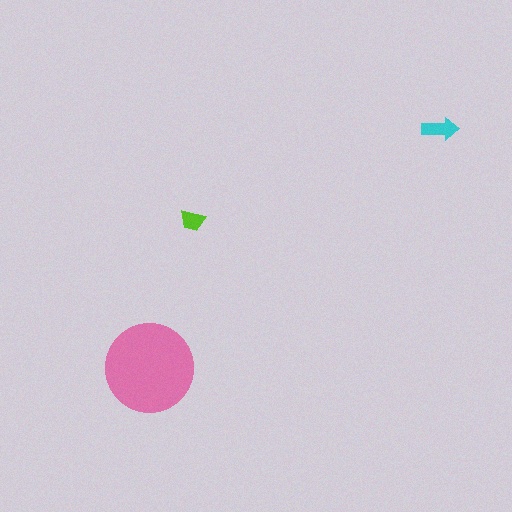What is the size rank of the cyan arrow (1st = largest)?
2nd.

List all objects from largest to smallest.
The pink circle, the cyan arrow, the lime trapezoid.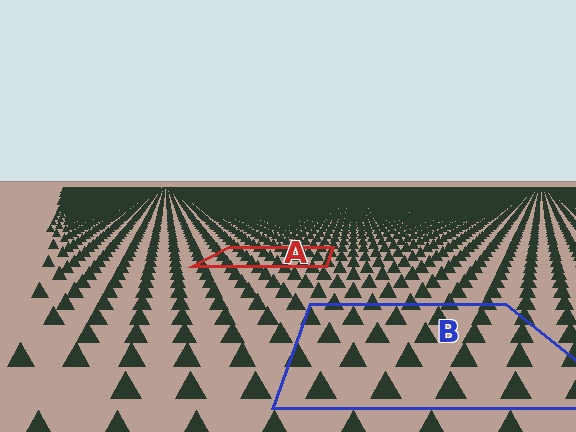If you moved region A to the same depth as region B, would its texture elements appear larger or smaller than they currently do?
They would appear larger. At a closer depth, the same texture elements are projected at a bigger on-screen size.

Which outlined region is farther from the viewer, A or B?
Region A is farther from the viewer — the texture elements inside it appear smaller and more densely packed.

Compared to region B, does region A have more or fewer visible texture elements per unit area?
Region A has more texture elements per unit area — they are packed more densely because it is farther away.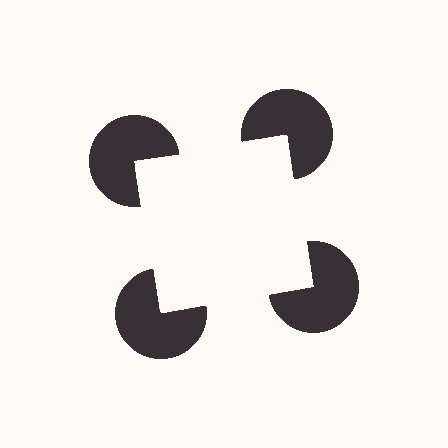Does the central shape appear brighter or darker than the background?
It typically appears slightly brighter than the background, even though no actual brightness change is drawn.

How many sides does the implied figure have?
4 sides.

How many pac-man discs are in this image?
There are 4 — one at each vertex of the illusory square.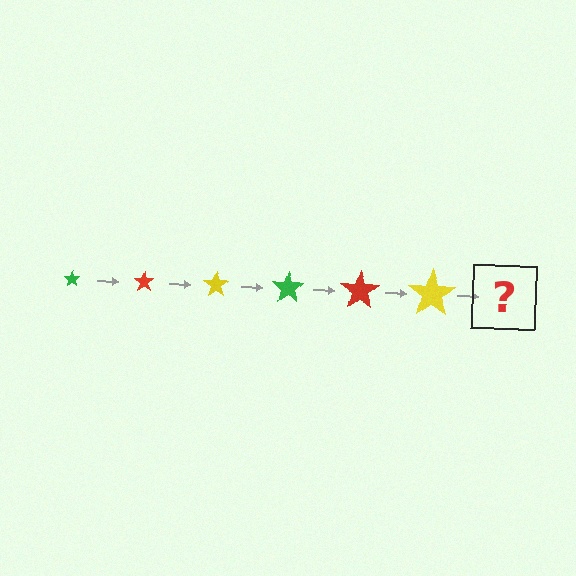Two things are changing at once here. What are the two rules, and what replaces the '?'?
The two rules are that the star grows larger each step and the color cycles through green, red, and yellow. The '?' should be a green star, larger than the previous one.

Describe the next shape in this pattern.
It should be a green star, larger than the previous one.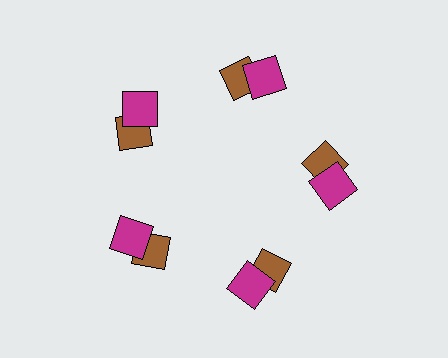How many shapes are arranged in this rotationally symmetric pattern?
There are 10 shapes, arranged in 5 groups of 2.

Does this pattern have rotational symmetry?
Yes, this pattern has 5-fold rotational symmetry. It looks the same after rotating 72 degrees around the center.